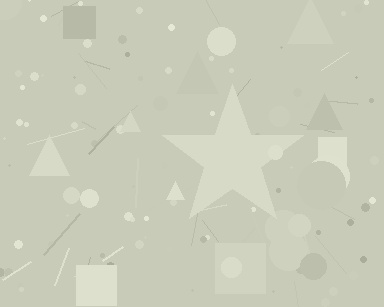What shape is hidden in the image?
A star is hidden in the image.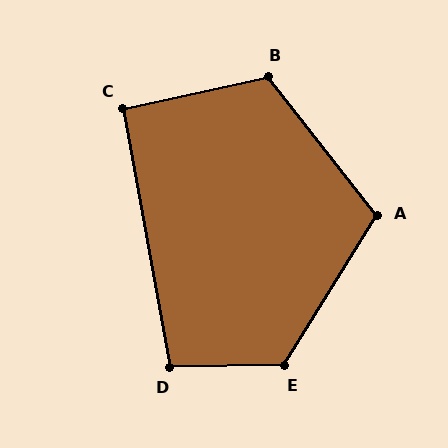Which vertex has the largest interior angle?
E, at approximately 123 degrees.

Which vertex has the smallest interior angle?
C, at approximately 92 degrees.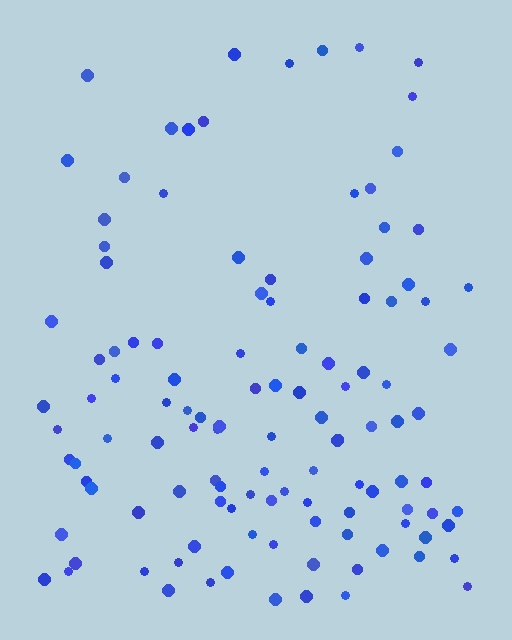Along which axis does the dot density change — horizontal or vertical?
Vertical.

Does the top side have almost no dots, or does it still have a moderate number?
Still a moderate number, just noticeably fewer than the bottom.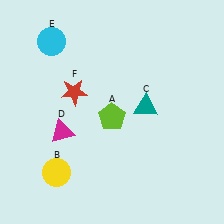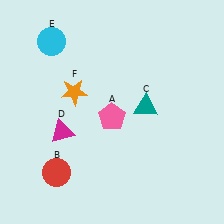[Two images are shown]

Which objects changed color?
A changed from lime to pink. B changed from yellow to red. F changed from red to orange.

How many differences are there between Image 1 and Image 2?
There are 3 differences between the two images.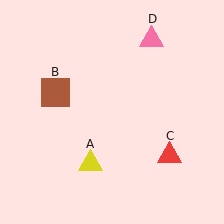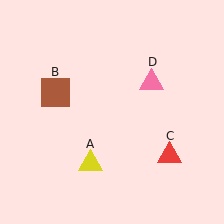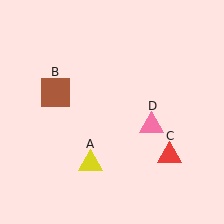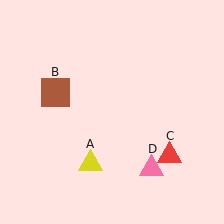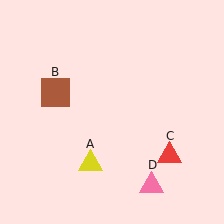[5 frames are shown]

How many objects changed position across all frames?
1 object changed position: pink triangle (object D).